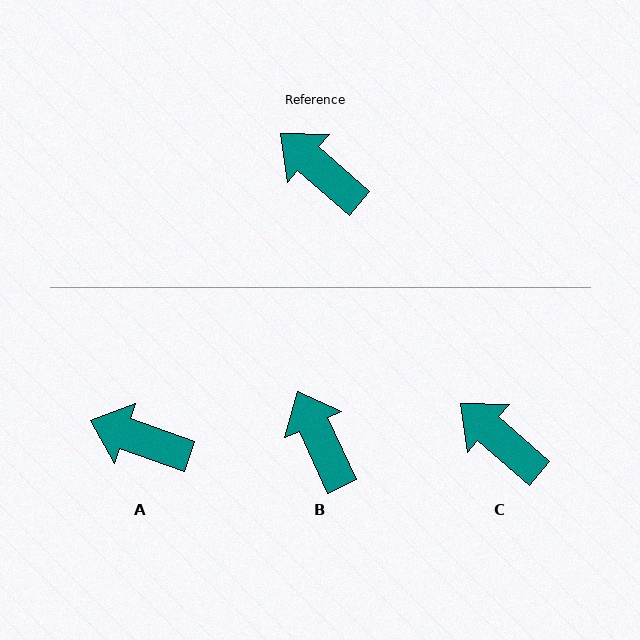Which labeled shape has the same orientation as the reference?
C.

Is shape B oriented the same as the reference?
No, it is off by about 24 degrees.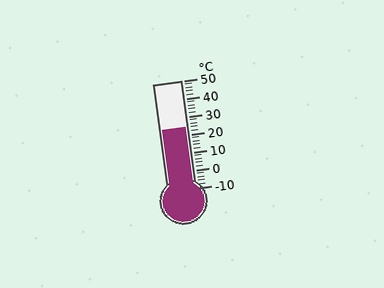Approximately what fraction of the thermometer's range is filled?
The thermometer is filled to approximately 55% of its range.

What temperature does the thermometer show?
The thermometer shows approximately 24°C.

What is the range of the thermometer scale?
The thermometer scale ranges from -10°C to 50°C.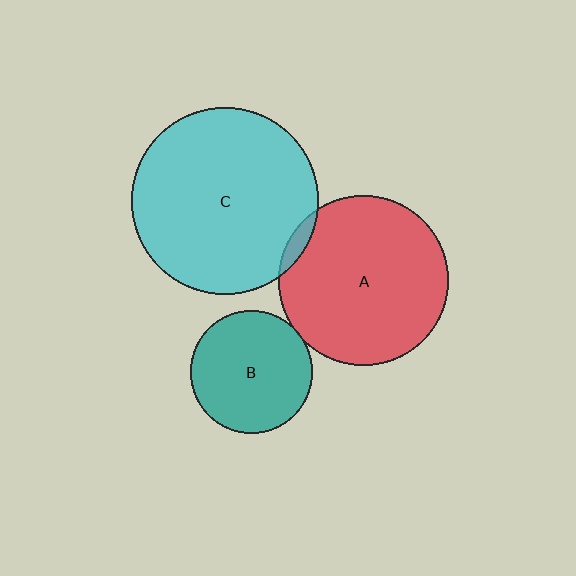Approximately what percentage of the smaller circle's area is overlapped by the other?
Approximately 5%.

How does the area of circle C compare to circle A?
Approximately 1.2 times.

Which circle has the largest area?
Circle C (cyan).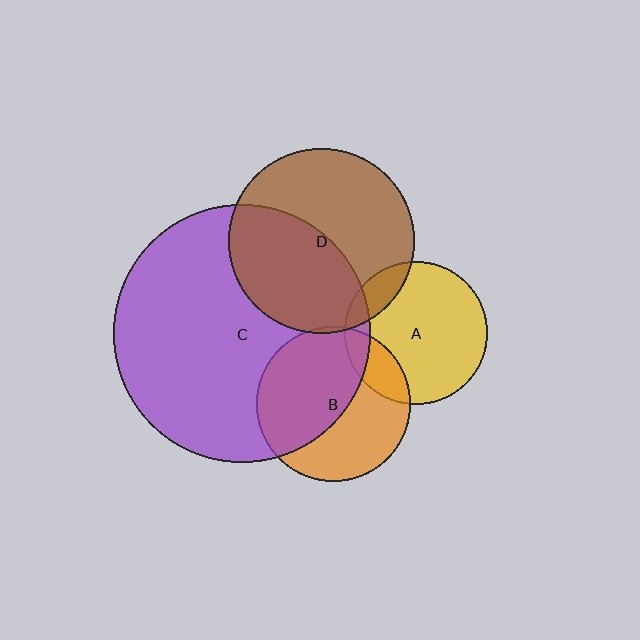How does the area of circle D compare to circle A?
Approximately 1.7 times.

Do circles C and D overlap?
Yes.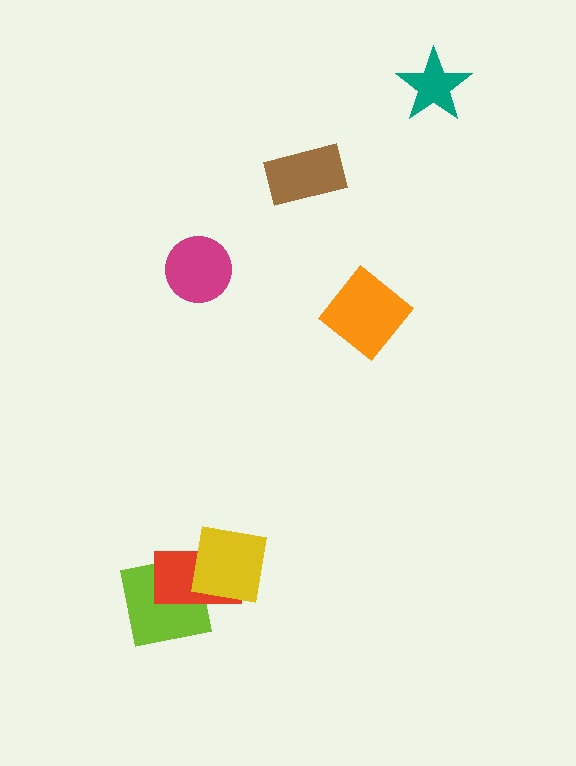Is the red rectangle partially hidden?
Yes, it is partially covered by another shape.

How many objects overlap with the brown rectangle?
0 objects overlap with the brown rectangle.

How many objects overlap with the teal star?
0 objects overlap with the teal star.